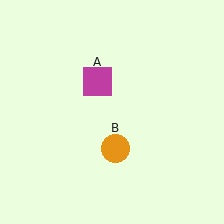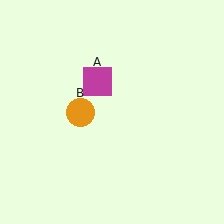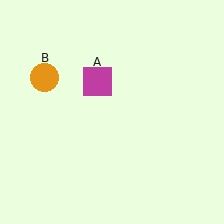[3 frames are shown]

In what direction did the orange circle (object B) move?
The orange circle (object B) moved up and to the left.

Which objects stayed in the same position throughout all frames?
Magenta square (object A) remained stationary.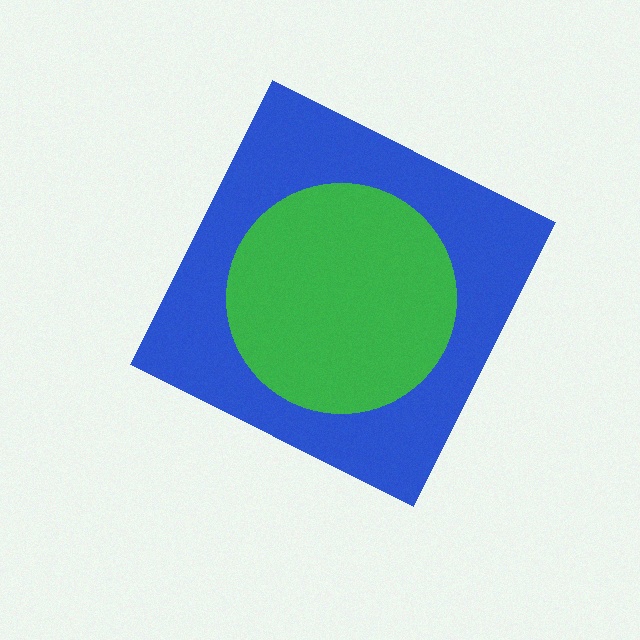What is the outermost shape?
The blue diamond.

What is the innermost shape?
The green circle.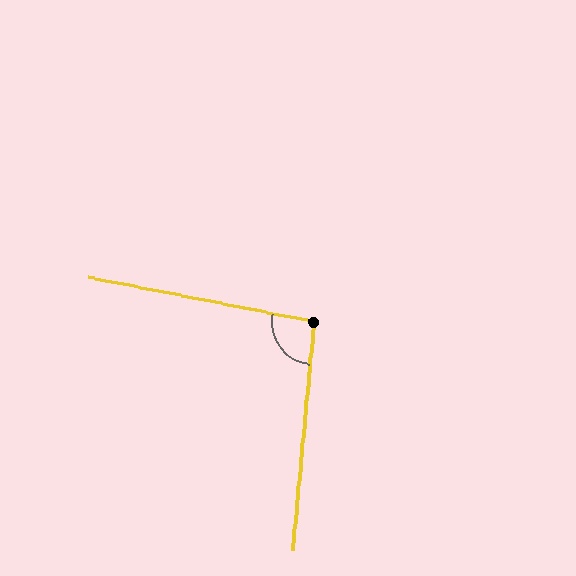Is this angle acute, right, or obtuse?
It is obtuse.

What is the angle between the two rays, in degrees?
Approximately 96 degrees.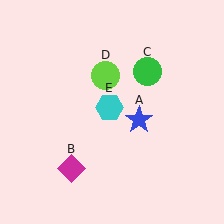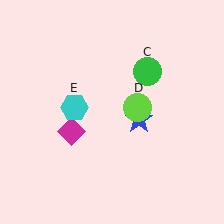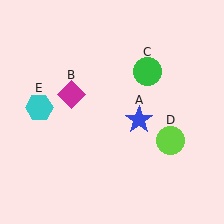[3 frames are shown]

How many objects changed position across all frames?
3 objects changed position: magenta diamond (object B), lime circle (object D), cyan hexagon (object E).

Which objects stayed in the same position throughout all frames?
Blue star (object A) and green circle (object C) remained stationary.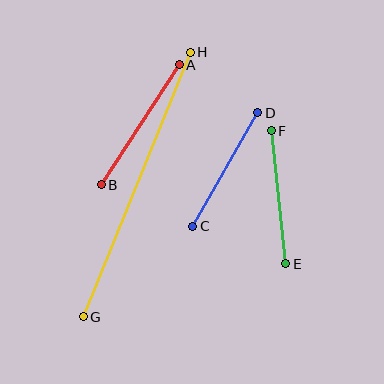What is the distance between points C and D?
The distance is approximately 131 pixels.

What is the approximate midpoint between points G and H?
The midpoint is at approximately (137, 185) pixels.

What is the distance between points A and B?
The distance is approximately 143 pixels.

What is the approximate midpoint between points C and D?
The midpoint is at approximately (225, 170) pixels.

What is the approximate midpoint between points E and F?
The midpoint is at approximately (279, 197) pixels.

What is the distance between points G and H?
The distance is approximately 285 pixels.